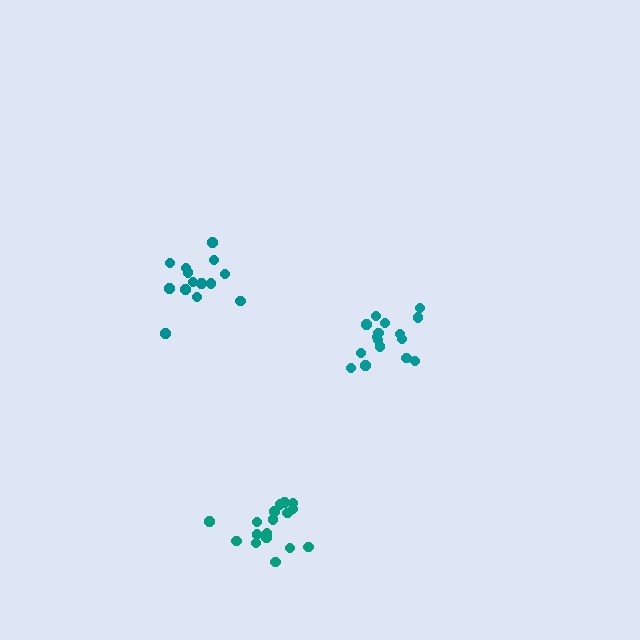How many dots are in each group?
Group 1: 17 dots, Group 2: 16 dots, Group 3: 14 dots (47 total).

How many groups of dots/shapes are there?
There are 3 groups.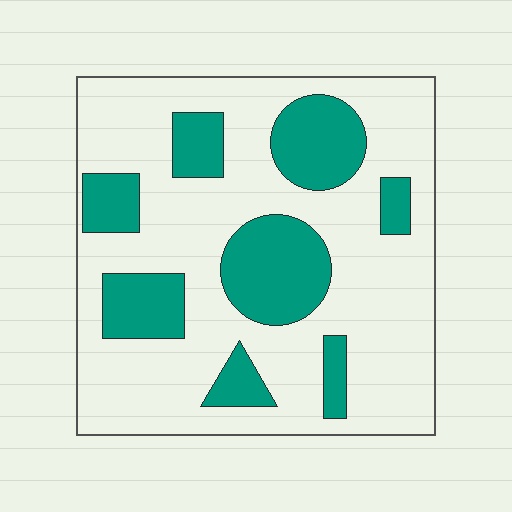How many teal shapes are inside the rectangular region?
8.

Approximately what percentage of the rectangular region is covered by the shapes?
Approximately 30%.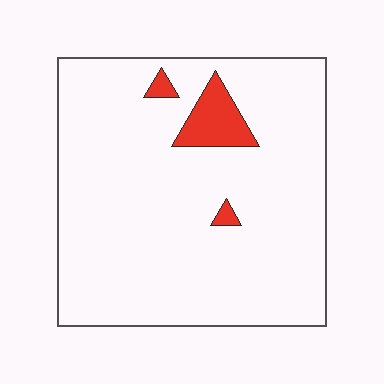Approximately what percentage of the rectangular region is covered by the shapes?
Approximately 5%.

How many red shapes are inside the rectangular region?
3.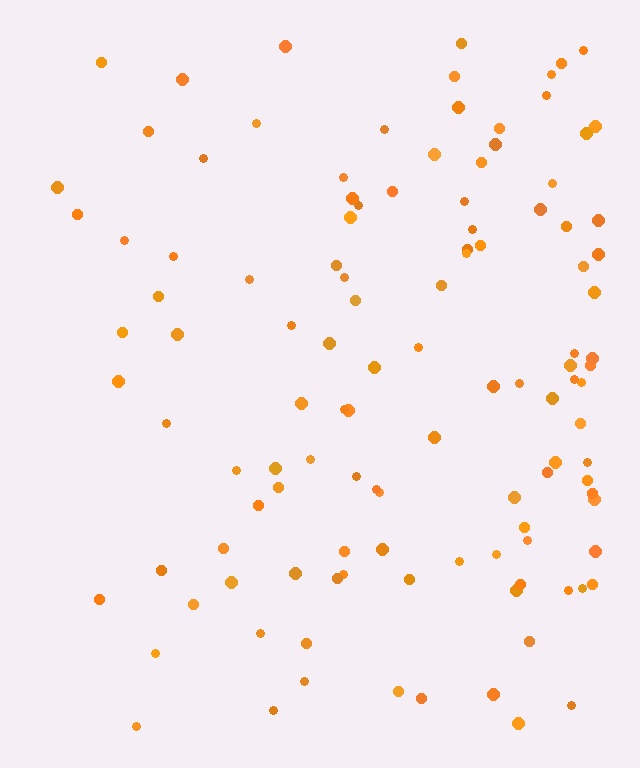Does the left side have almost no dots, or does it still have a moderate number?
Still a moderate number, just noticeably fewer than the right.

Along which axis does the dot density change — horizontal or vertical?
Horizontal.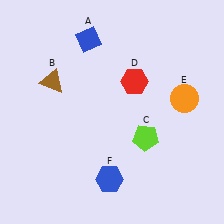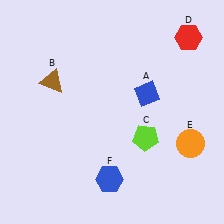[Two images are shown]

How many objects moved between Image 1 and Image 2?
3 objects moved between the two images.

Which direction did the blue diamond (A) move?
The blue diamond (A) moved right.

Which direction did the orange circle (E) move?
The orange circle (E) moved down.